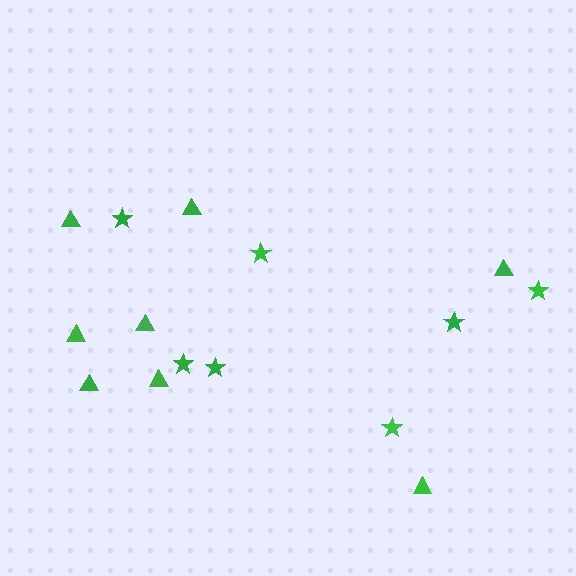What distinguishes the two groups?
There are 2 groups: one group of stars (7) and one group of triangles (8).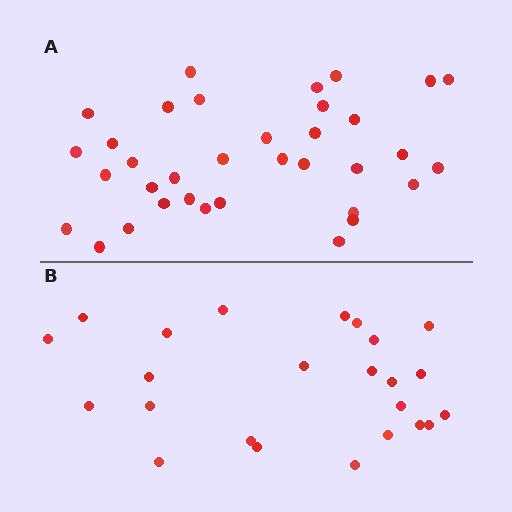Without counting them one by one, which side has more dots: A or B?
Region A (the top region) has more dots.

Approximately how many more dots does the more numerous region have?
Region A has roughly 12 or so more dots than region B.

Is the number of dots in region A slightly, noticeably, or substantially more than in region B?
Region A has substantially more. The ratio is roughly 1.5 to 1.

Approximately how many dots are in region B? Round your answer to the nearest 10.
About 20 dots. (The exact count is 24, which rounds to 20.)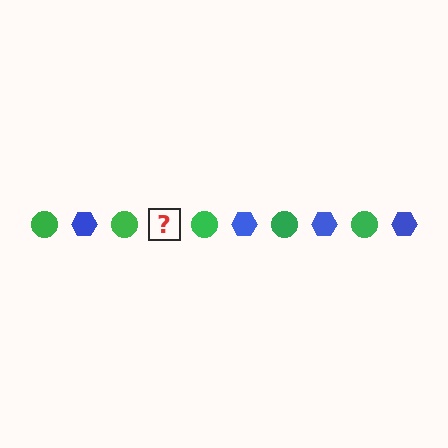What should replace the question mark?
The question mark should be replaced with a blue hexagon.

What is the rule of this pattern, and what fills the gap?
The rule is that the pattern alternates between green circle and blue hexagon. The gap should be filled with a blue hexagon.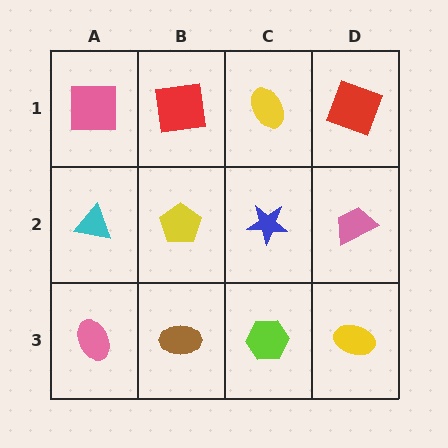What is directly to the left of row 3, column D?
A lime hexagon.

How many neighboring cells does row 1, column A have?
2.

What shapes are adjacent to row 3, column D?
A pink trapezoid (row 2, column D), a lime hexagon (row 3, column C).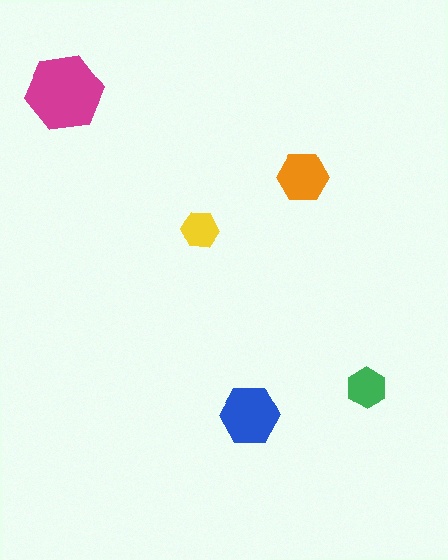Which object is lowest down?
The blue hexagon is bottommost.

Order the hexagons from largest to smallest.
the magenta one, the blue one, the orange one, the green one, the yellow one.